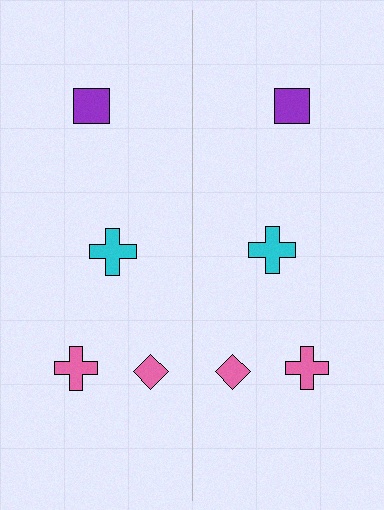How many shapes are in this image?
There are 8 shapes in this image.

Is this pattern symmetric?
Yes, this pattern has bilateral (reflection) symmetry.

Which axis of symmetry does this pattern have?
The pattern has a vertical axis of symmetry running through the center of the image.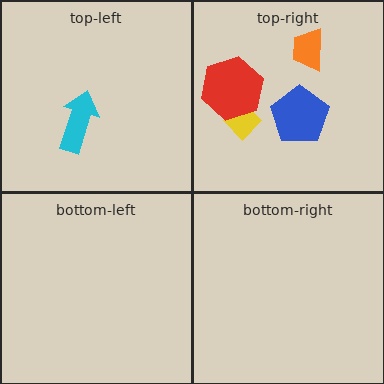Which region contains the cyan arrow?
The top-left region.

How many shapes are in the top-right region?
4.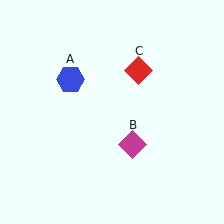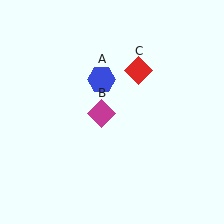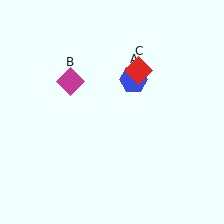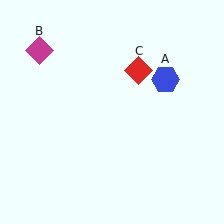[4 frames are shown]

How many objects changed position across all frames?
2 objects changed position: blue hexagon (object A), magenta diamond (object B).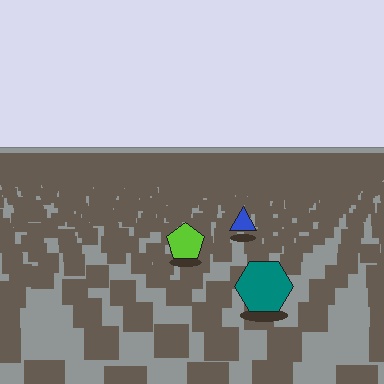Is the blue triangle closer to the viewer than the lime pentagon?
No. The lime pentagon is closer — you can tell from the texture gradient: the ground texture is coarser near it.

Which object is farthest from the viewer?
The blue triangle is farthest from the viewer. It appears smaller and the ground texture around it is denser.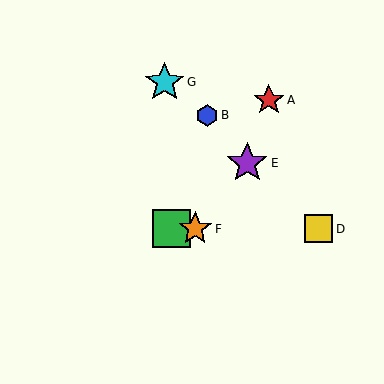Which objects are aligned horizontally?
Objects C, D, F are aligned horizontally.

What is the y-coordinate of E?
Object E is at y≈163.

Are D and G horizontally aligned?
No, D is at y≈229 and G is at y≈82.